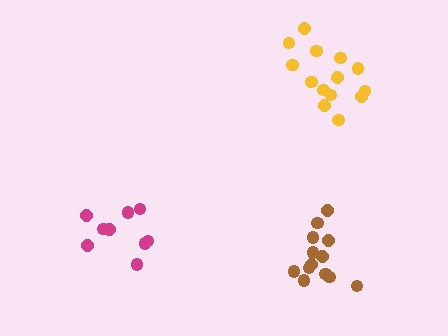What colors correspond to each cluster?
The clusters are colored: magenta, brown, yellow.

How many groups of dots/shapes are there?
There are 3 groups.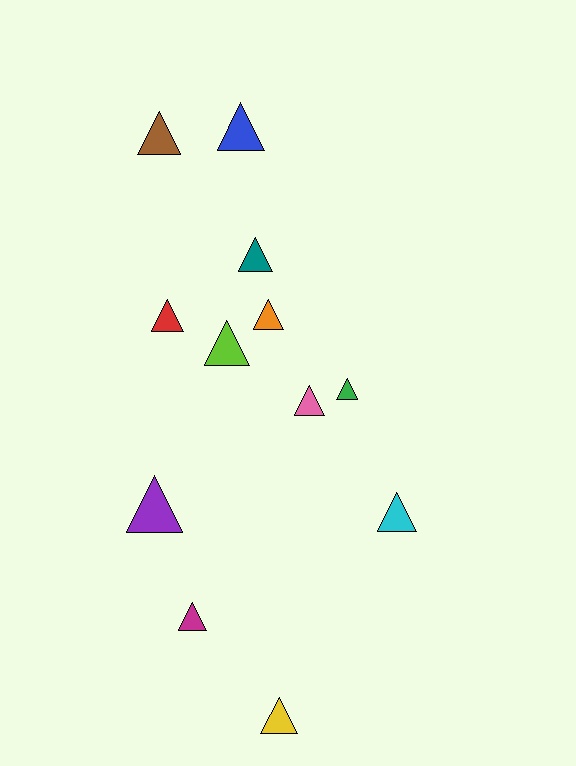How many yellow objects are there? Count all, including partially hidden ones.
There is 1 yellow object.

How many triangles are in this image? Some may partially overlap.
There are 12 triangles.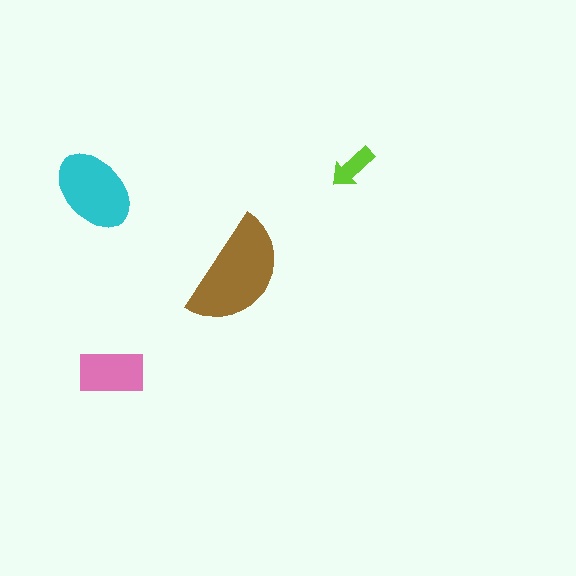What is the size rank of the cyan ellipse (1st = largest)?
2nd.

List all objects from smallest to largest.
The lime arrow, the pink rectangle, the cyan ellipse, the brown semicircle.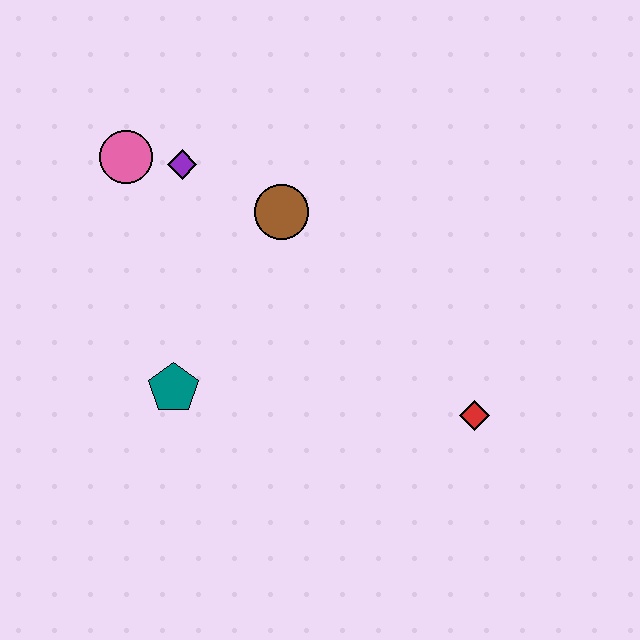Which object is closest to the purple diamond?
The pink circle is closest to the purple diamond.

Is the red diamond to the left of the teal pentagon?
No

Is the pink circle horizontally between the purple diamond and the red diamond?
No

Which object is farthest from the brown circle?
The red diamond is farthest from the brown circle.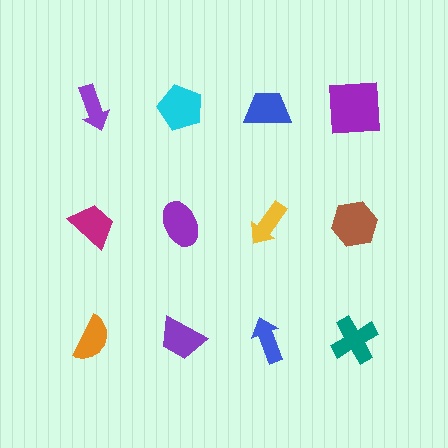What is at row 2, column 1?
A magenta trapezoid.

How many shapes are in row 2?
4 shapes.